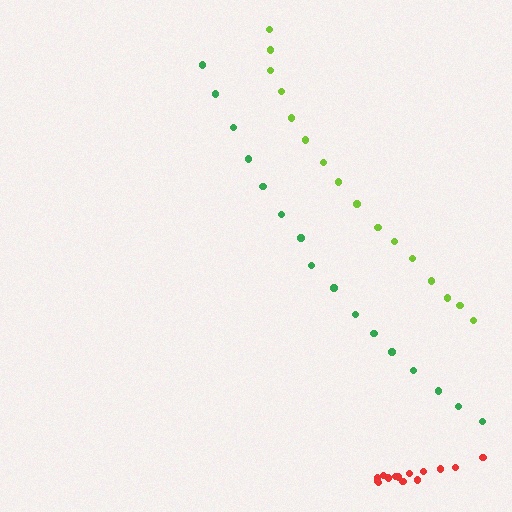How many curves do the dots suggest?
There are 3 distinct paths.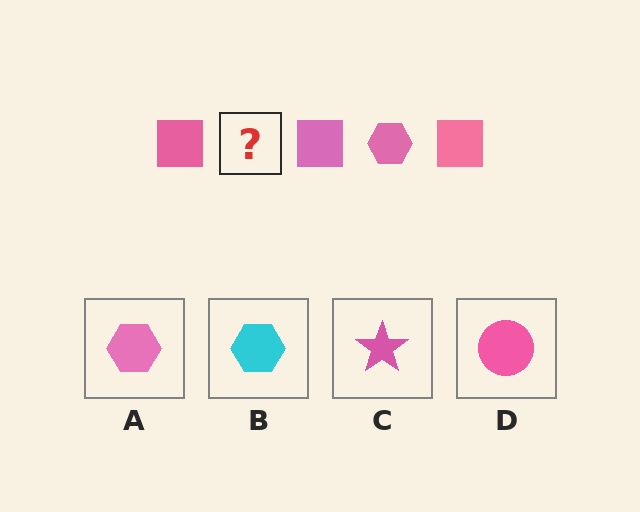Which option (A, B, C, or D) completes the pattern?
A.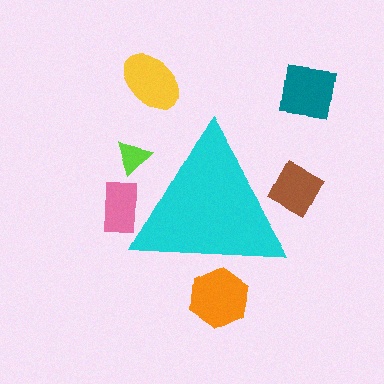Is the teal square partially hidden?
No, the teal square is fully visible.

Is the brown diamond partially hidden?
Yes, the brown diamond is partially hidden behind the cyan triangle.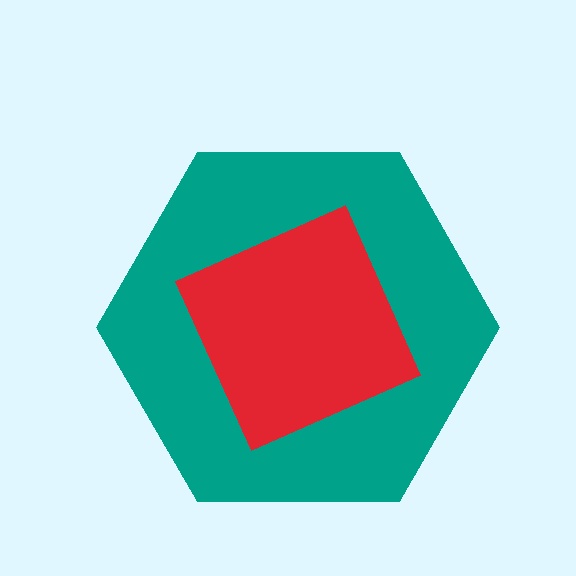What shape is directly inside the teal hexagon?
The red square.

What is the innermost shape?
The red square.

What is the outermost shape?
The teal hexagon.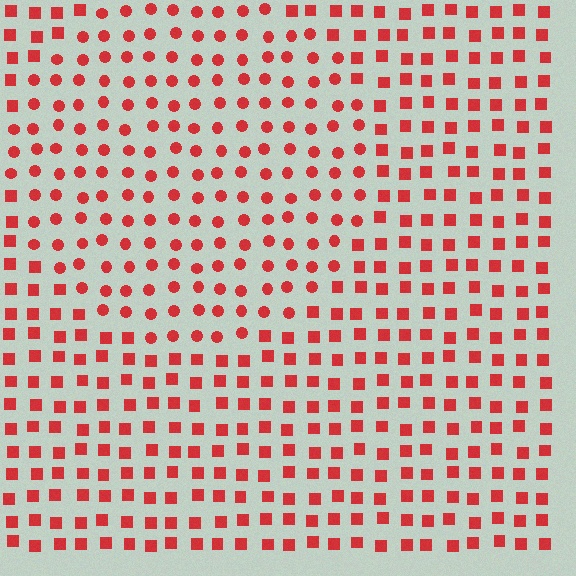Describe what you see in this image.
The image is filled with small red elements arranged in a uniform grid. A circle-shaped region contains circles, while the surrounding area contains squares. The boundary is defined purely by the change in element shape.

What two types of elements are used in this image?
The image uses circles inside the circle region and squares outside it.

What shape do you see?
I see a circle.